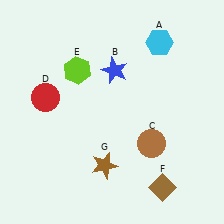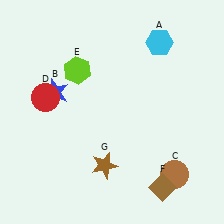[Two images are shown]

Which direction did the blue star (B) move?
The blue star (B) moved left.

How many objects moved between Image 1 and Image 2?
2 objects moved between the two images.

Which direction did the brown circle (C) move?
The brown circle (C) moved down.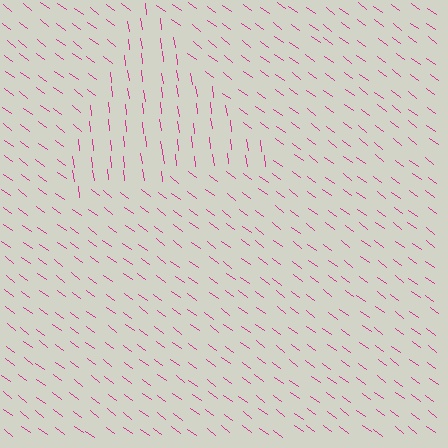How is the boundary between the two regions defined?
The boundary is defined purely by a change in line orientation (approximately 45 degrees difference). All lines are the same color and thickness.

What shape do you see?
I see a triangle.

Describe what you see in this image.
The image is filled with small magenta line segments. A triangle region in the image has lines oriented differently from the surrounding lines, creating a visible texture boundary.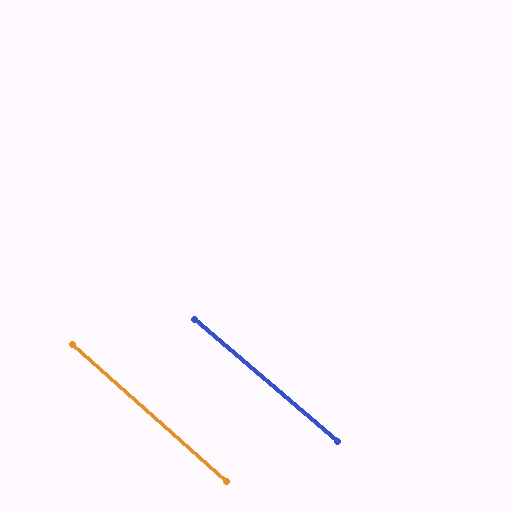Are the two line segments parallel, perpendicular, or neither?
Parallel — their directions differ by only 1.3°.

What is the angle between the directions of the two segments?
Approximately 1 degree.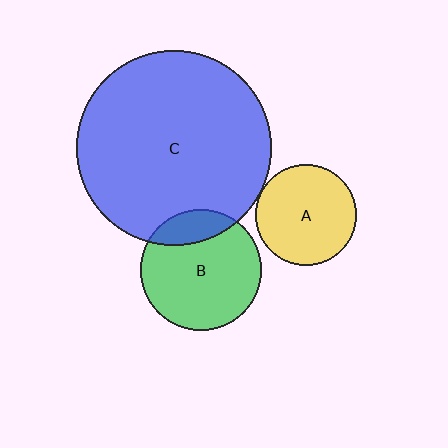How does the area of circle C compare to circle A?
Approximately 3.8 times.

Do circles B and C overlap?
Yes.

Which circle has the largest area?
Circle C (blue).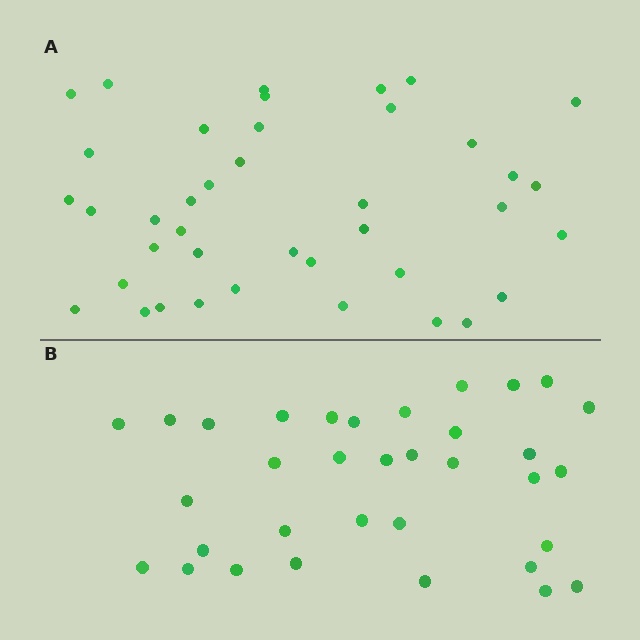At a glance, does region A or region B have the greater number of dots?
Region A (the top region) has more dots.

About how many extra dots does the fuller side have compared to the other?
Region A has about 6 more dots than region B.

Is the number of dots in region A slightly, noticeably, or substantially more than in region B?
Region A has only slightly more — the two regions are fairly close. The ratio is roughly 1.2 to 1.